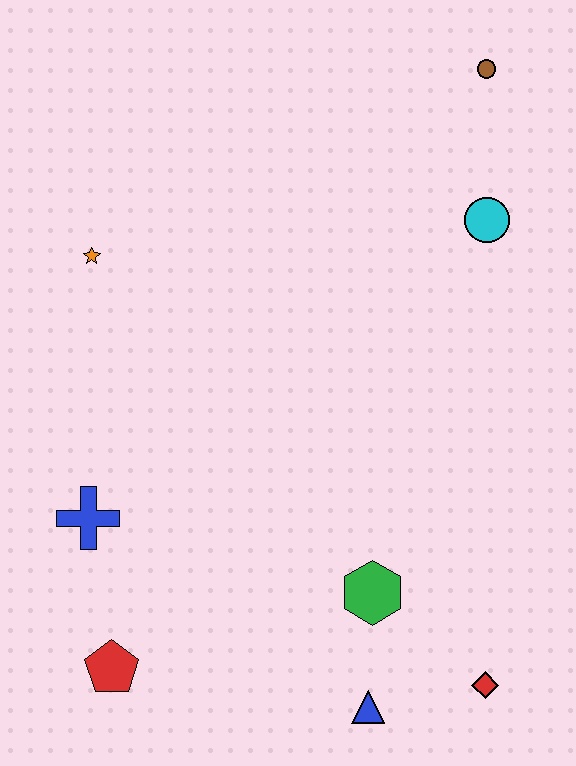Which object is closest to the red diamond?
The blue triangle is closest to the red diamond.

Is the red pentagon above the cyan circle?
No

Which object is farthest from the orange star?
The red diamond is farthest from the orange star.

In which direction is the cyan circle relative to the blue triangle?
The cyan circle is above the blue triangle.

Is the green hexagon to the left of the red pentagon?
No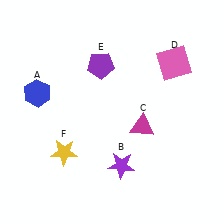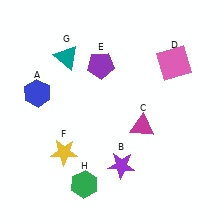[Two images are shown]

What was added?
A teal triangle (G), a green hexagon (H) were added in Image 2.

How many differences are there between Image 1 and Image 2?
There are 2 differences between the two images.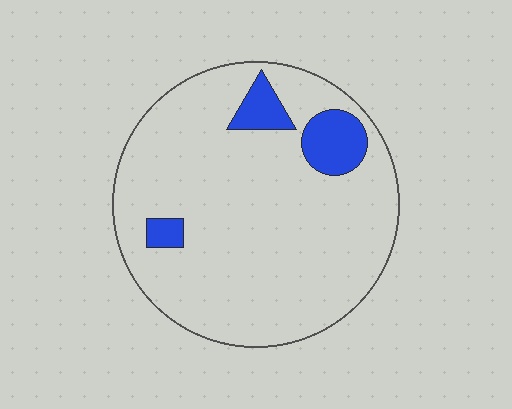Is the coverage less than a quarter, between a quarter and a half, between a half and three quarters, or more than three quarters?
Less than a quarter.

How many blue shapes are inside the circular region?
3.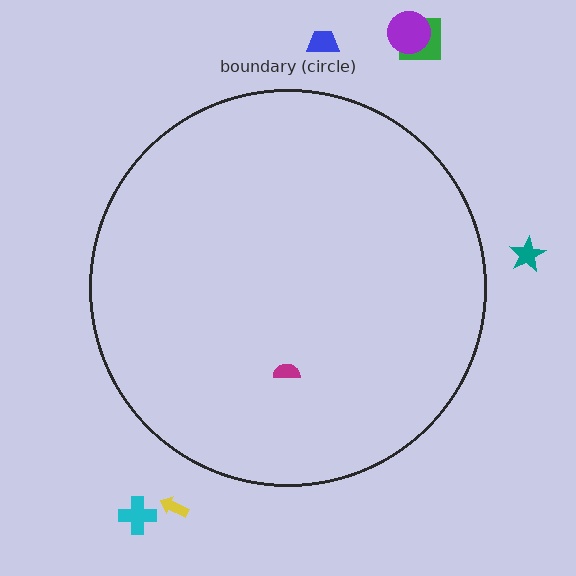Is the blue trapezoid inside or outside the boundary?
Outside.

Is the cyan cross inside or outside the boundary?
Outside.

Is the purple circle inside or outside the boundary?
Outside.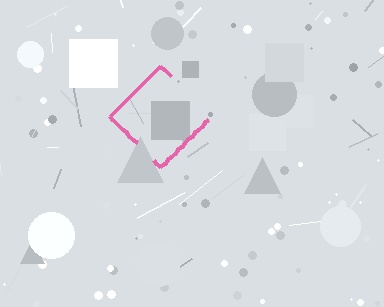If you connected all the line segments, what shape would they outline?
They would outline a diamond.